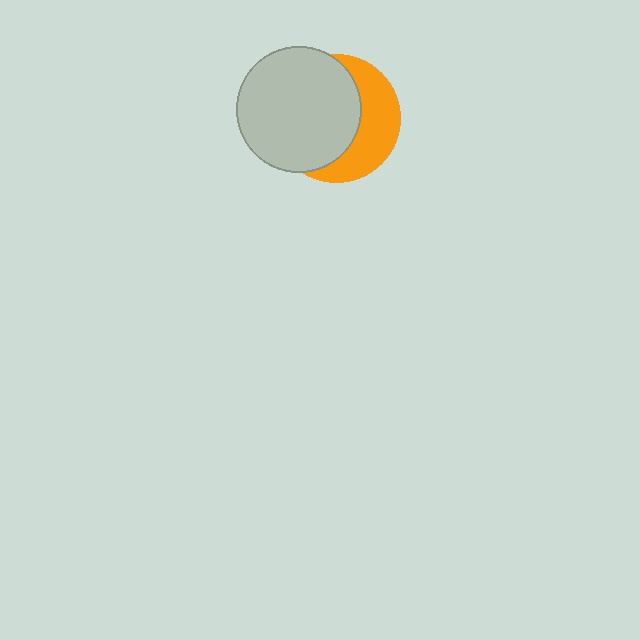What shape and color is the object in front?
The object in front is a light gray circle.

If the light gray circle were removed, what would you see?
You would see the complete orange circle.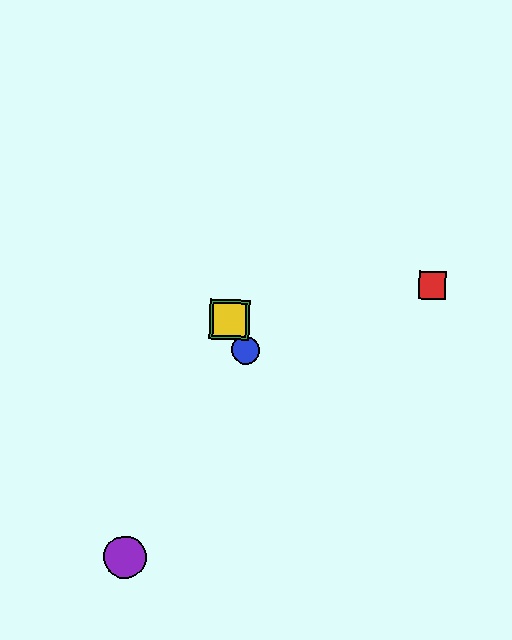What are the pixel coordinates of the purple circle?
The purple circle is at (125, 557).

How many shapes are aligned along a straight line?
3 shapes (the blue circle, the green square, the yellow square) are aligned along a straight line.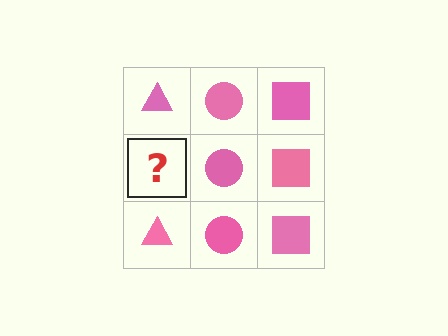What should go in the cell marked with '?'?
The missing cell should contain a pink triangle.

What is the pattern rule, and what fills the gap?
The rule is that each column has a consistent shape. The gap should be filled with a pink triangle.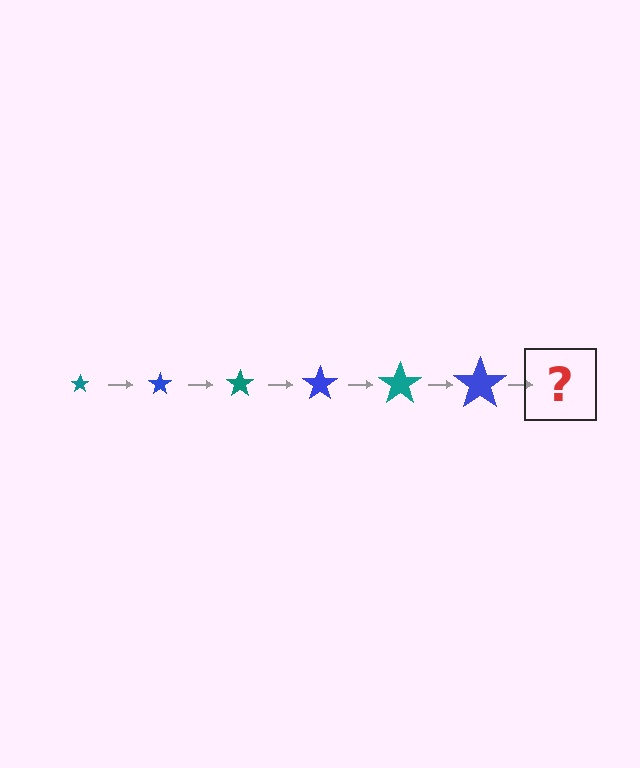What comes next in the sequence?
The next element should be a teal star, larger than the previous one.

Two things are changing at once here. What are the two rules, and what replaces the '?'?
The two rules are that the star grows larger each step and the color cycles through teal and blue. The '?' should be a teal star, larger than the previous one.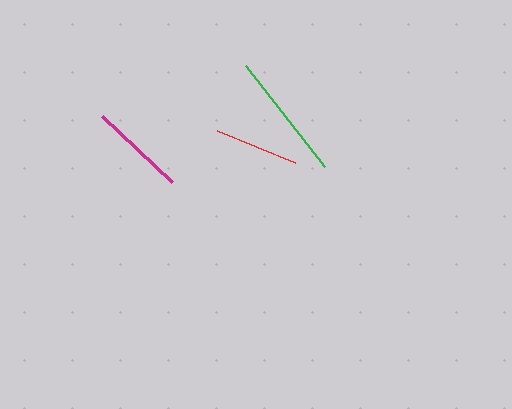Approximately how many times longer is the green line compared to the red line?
The green line is approximately 1.5 times the length of the red line.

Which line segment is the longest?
The green line is the longest at approximately 128 pixels.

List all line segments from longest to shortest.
From longest to shortest: green, magenta, red.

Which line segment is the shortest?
The red line is the shortest at approximately 84 pixels.